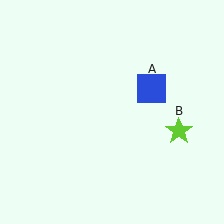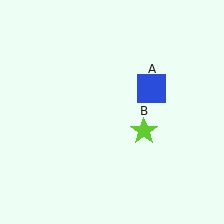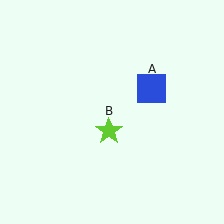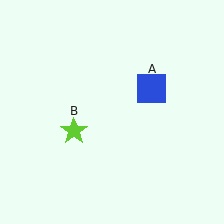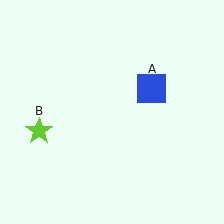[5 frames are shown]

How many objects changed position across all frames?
1 object changed position: lime star (object B).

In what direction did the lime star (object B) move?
The lime star (object B) moved left.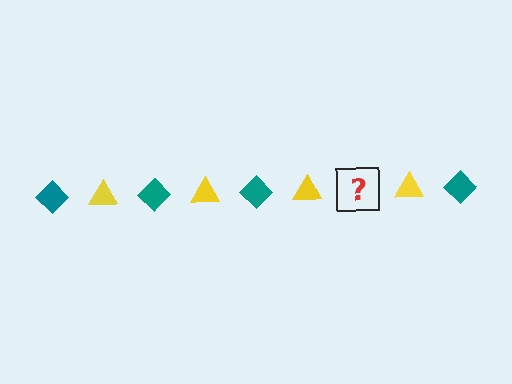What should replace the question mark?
The question mark should be replaced with a teal diamond.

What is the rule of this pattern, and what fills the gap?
The rule is that the pattern alternates between teal diamond and yellow triangle. The gap should be filled with a teal diamond.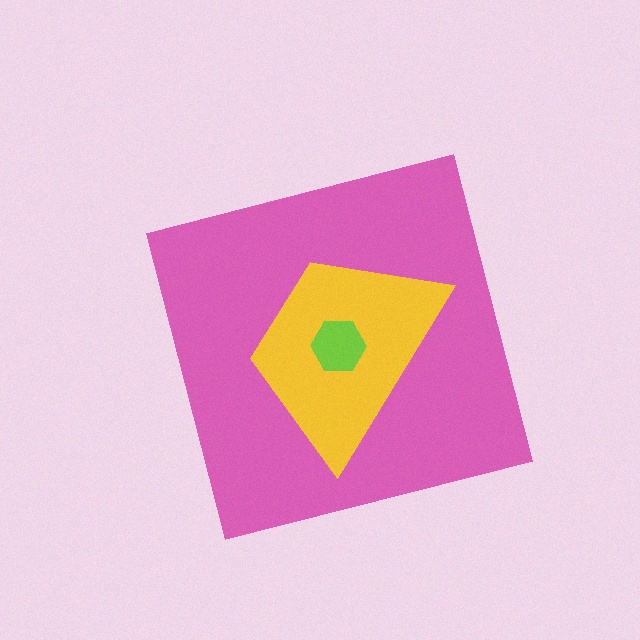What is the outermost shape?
The pink square.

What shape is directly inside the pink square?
The yellow trapezoid.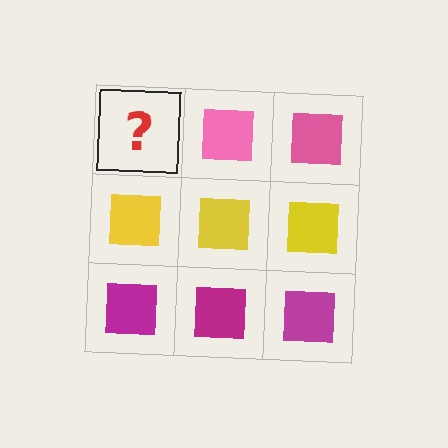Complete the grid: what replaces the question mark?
The question mark should be replaced with a pink square.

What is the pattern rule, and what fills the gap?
The rule is that each row has a consistent color. The gap should be filled with a pink square.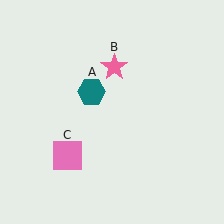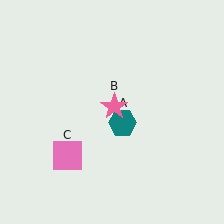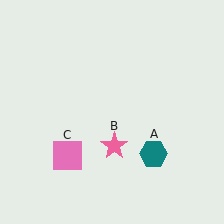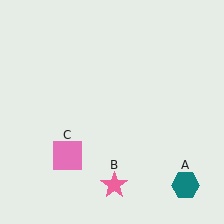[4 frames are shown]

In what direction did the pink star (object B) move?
The pink star (object B) moved down.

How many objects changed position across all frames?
2 objects changed position: teal hexagon (object A), pink star (object B).